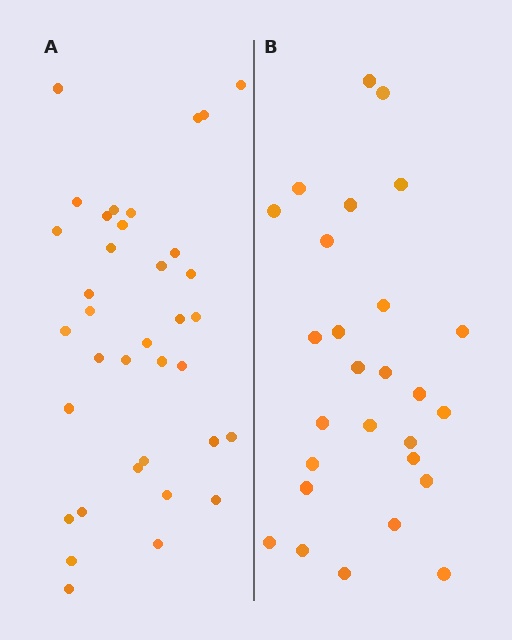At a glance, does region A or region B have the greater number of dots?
Region A (the left region) has more dots.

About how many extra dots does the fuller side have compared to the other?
Region A has roughly 8 or so more dots than region B.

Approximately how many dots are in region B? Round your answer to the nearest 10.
About 30 dots. (The exact count is 27, which rounds to 30.)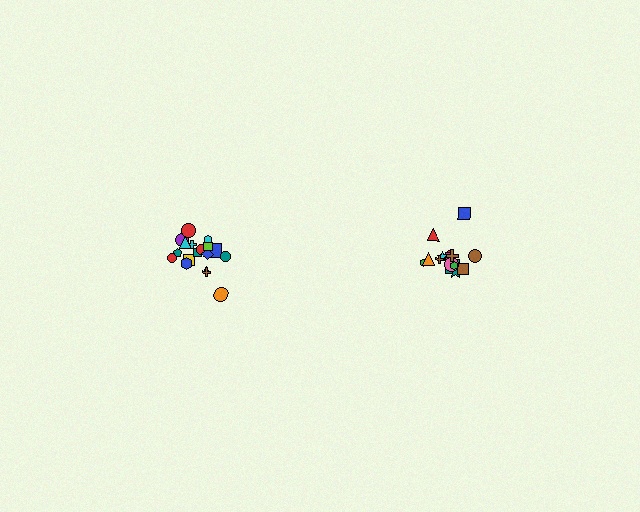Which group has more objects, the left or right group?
The left group.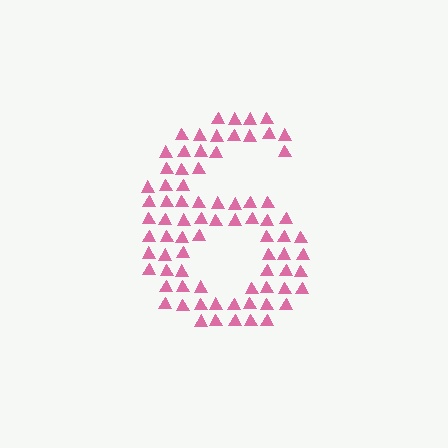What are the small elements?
The small elements are triangles.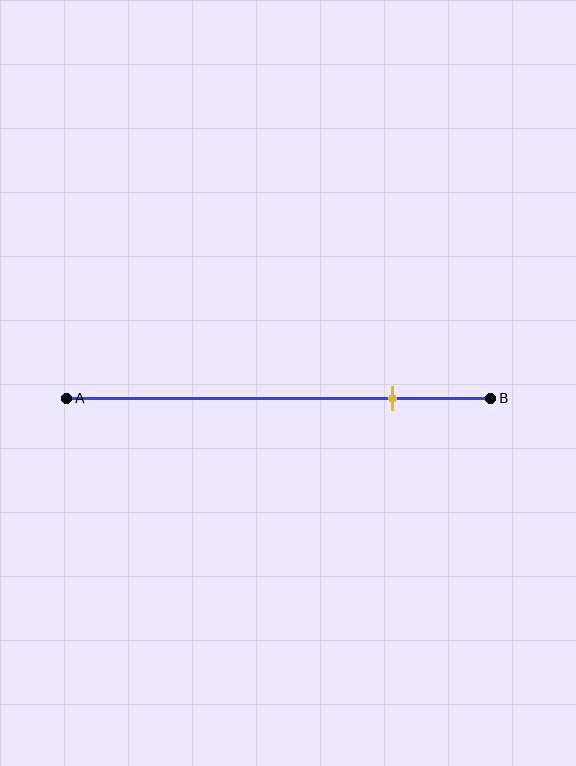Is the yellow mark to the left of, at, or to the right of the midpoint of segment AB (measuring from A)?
The yellow mark is to the right of the midpoint of segment AB.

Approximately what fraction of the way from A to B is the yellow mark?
The yellow mark is approximately 75% of the way from A to B.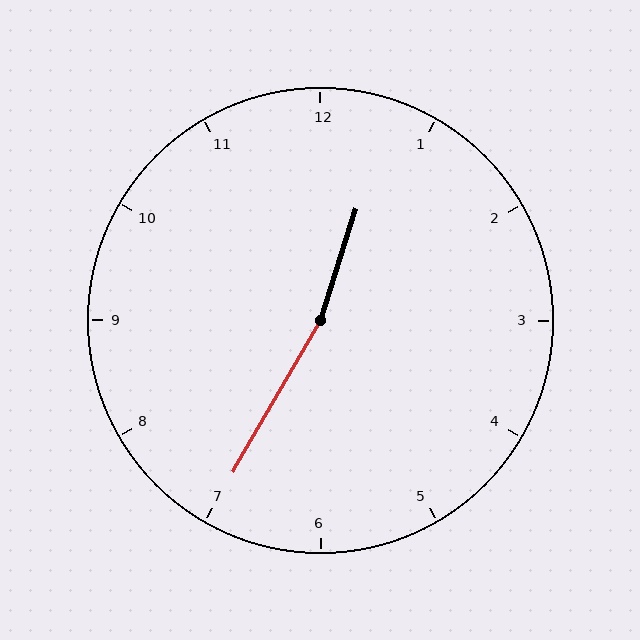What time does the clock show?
12:35.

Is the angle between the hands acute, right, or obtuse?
It is obtuse.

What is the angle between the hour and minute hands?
Approximately 168 degrees.